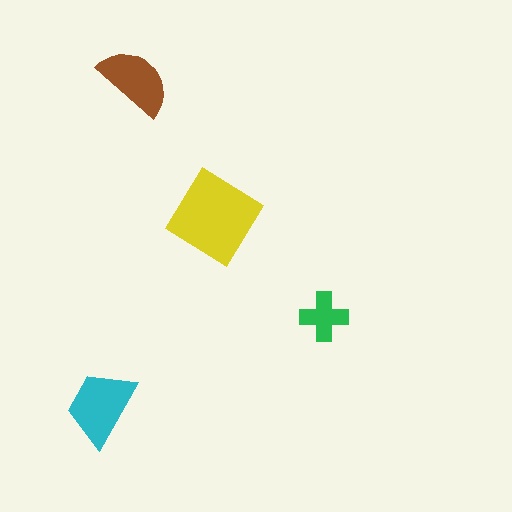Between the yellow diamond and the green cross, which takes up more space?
The yellow diamond.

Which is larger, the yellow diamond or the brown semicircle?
The yellow diamond.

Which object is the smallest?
The green cross.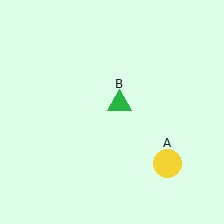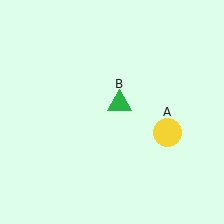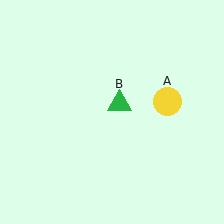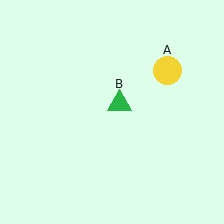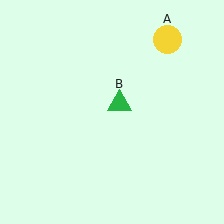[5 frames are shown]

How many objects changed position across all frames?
1 object changed position: yellow circle (object A).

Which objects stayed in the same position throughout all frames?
Green triangle (object B) remained stationary.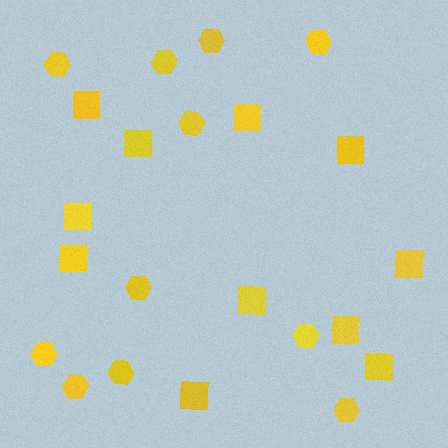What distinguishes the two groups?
There are 2 groups: one group of hexagons (11) and one group of squares (11).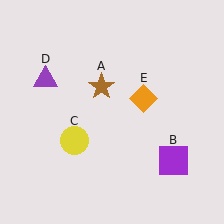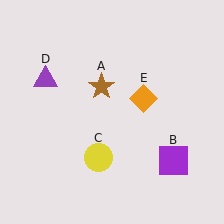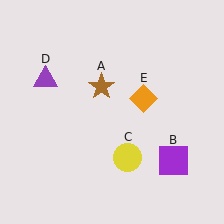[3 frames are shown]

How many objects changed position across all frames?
1 object changed position: yellow circle (object C).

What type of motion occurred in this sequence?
The yellow circle (object C) rotated counterclockwise around the center of the scene.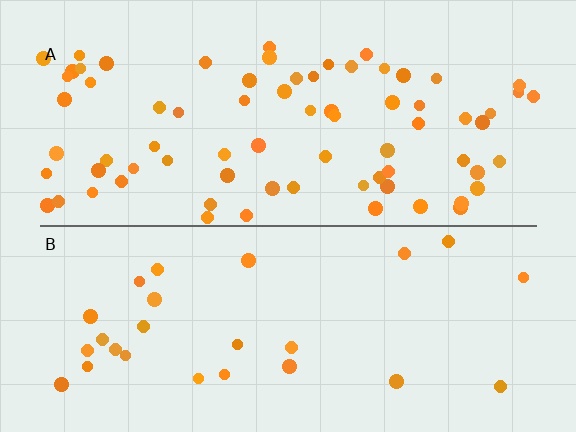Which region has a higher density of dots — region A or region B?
A (the top).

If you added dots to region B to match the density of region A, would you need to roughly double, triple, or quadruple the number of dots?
Approximately triple.